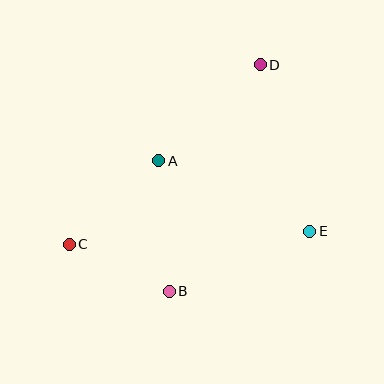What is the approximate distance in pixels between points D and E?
The distance between D and E is approximately 174 pixels.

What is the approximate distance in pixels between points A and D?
The distance between A and D is approximately 140 pixels.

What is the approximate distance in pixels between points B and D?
The distance between B and D is approximately 244 pixels.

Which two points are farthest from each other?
Points C and D are farthest from each other.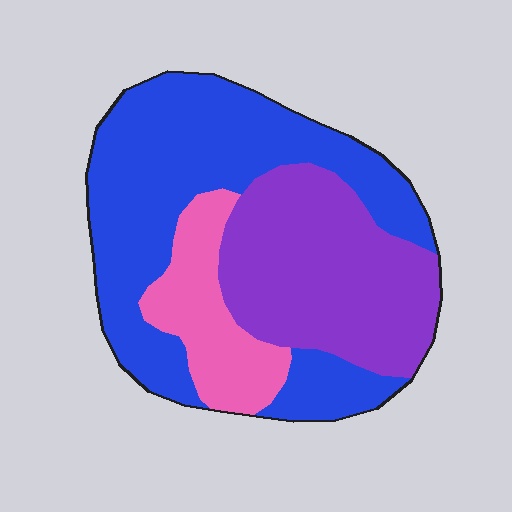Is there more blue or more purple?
Blue.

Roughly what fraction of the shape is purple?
Purple covers around 35% of the shape.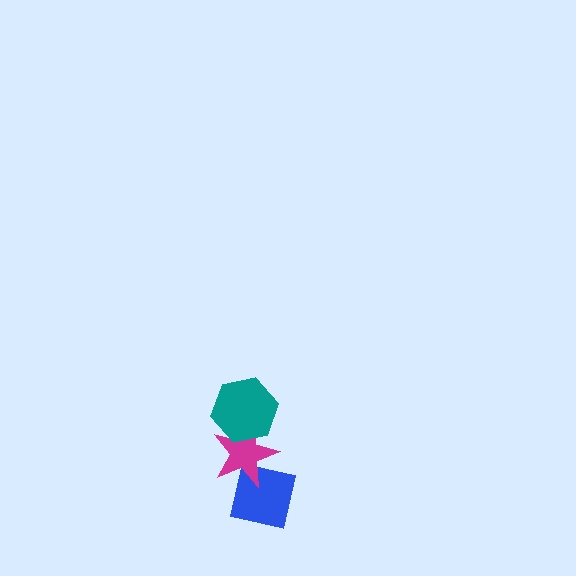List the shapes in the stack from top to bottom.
From top to bottom: the teal hexagon, the magenta star, the blue square.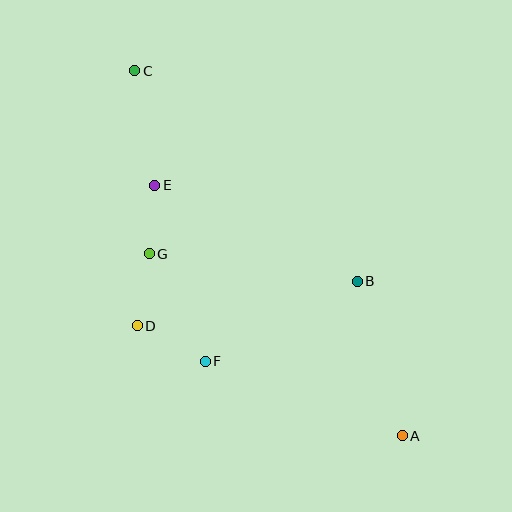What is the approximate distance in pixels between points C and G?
The distance between C and G is approximately 184 pixels.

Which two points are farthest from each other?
Points A and C are farthest from each other.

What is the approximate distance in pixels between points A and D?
The distance between A and D is approximately 287 pixels.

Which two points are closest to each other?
Points E and G are closest to each other.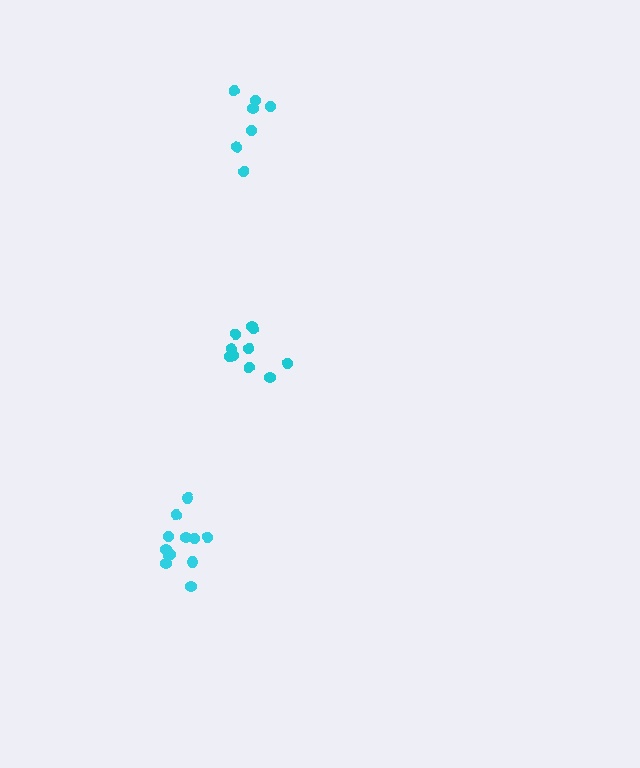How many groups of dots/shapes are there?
There are 3 groups.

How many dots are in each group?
Group 1: 12 dots, Group 2: 7 dots, Group 3: 10 dots (29 total).